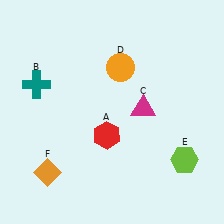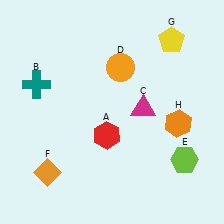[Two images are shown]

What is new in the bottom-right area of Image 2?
An orange hexagon (H) was added in the bottom-right area of Image 2.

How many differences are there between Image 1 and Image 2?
There are 2 differences between the two images.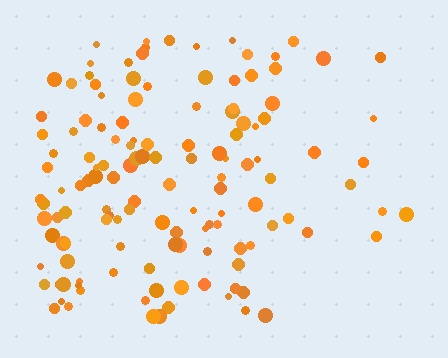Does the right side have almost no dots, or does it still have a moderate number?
Still a moderate number, just noticeably fewer than the left.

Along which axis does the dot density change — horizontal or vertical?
Horizontal.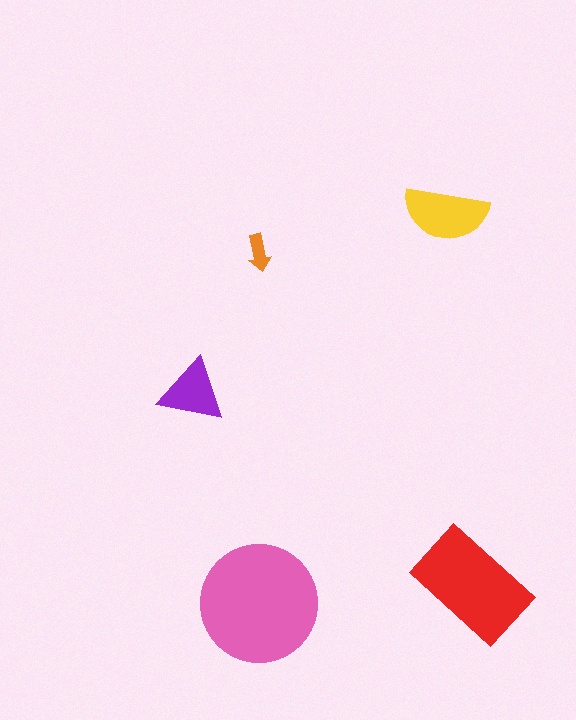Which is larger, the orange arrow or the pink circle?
The pink circle.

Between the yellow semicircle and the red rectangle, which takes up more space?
The red rectangle.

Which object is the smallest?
The orange arrow.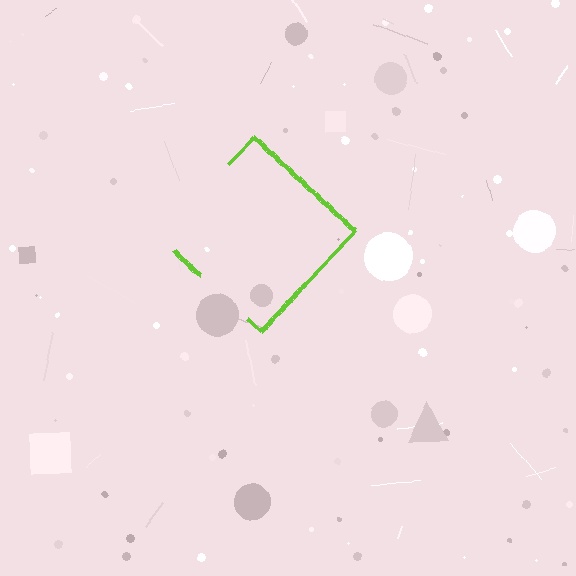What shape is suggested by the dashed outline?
The dashed outline suggests a diamond.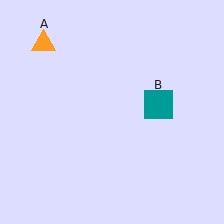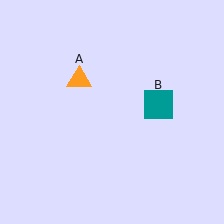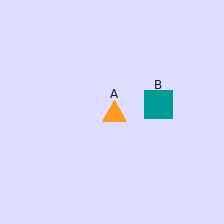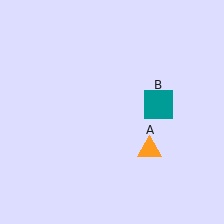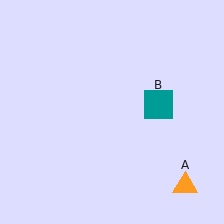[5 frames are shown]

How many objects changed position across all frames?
1 object changed position: orange triangle (object A).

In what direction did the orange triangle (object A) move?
The orange triangle (object A) moved down and to the right.